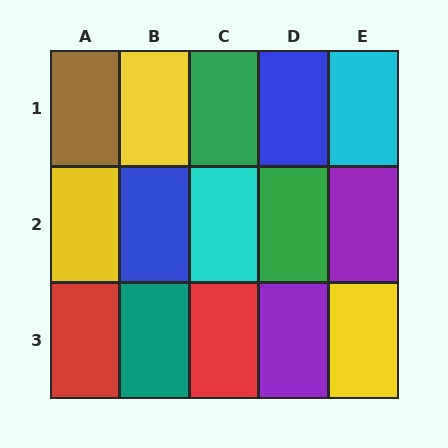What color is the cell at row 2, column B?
Blue.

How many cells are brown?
1 cell is brown.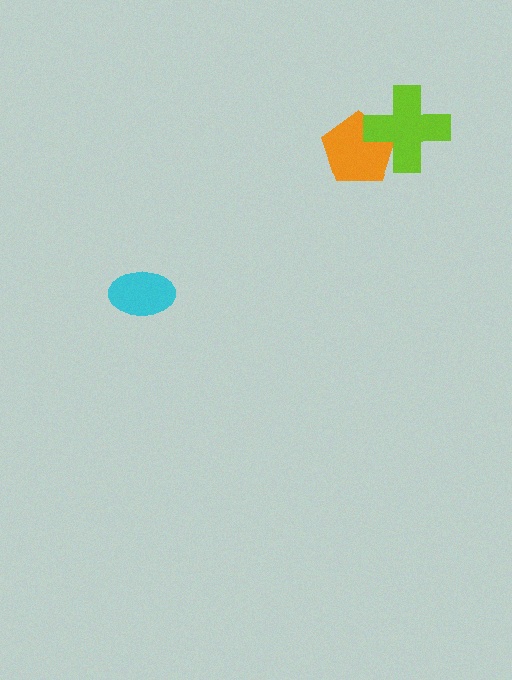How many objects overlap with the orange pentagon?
1 object overlaps with the orange pentagon.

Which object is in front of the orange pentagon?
The lime cross is in front of the orange pentagon.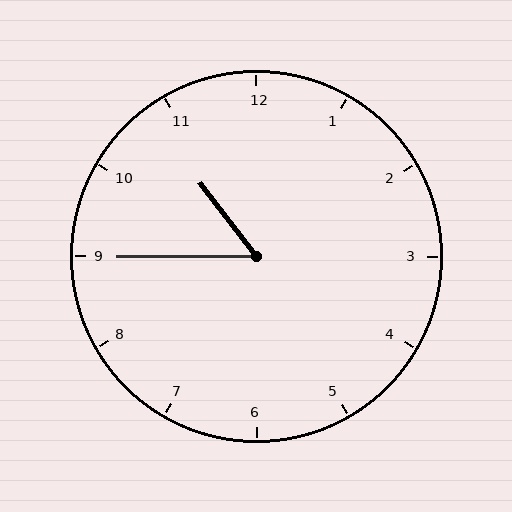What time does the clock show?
10:45.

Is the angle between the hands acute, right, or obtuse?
It is acute.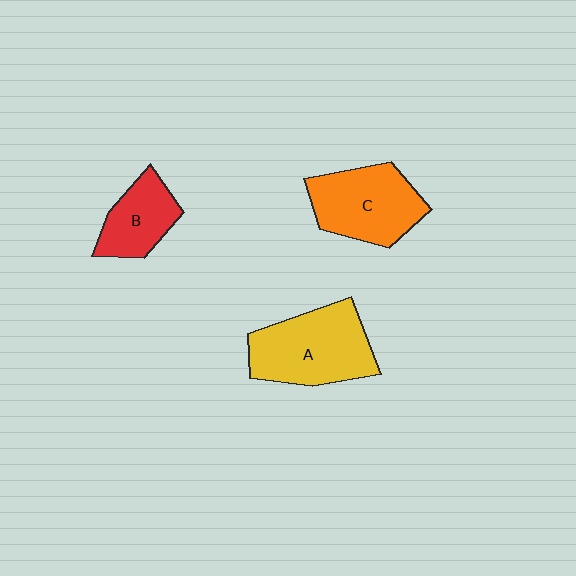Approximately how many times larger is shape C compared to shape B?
Approximately 1.5 times.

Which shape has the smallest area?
Shape B (red).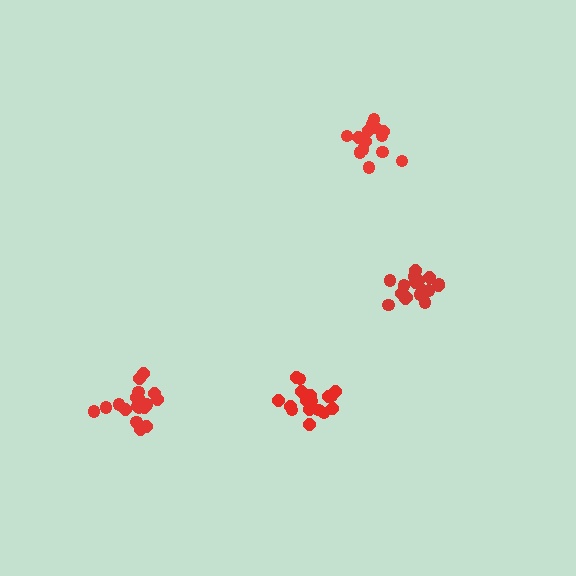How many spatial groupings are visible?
There are 4 spatial groupings.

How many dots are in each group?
Group 1: 14 dots, Group 2: 20 dots, Group 3: 17 dots, Group 4: 17 dots (68 total).